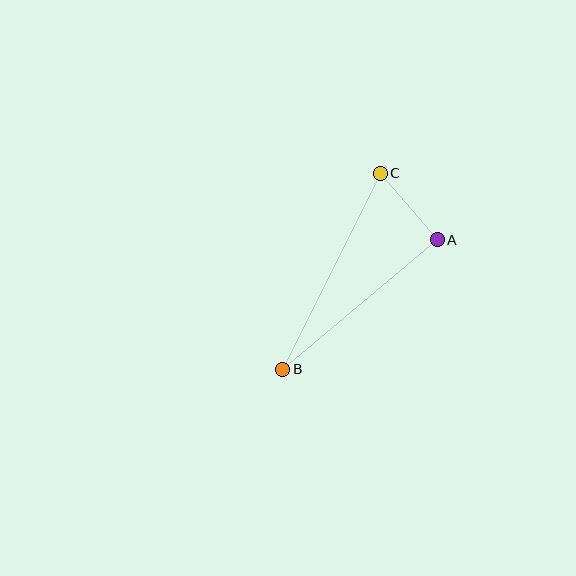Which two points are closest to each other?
Points A and C are closest to each other.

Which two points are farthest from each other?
Points B and C are farthest from each other.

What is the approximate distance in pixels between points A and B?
The distance between A and B is approximately 201 pixels.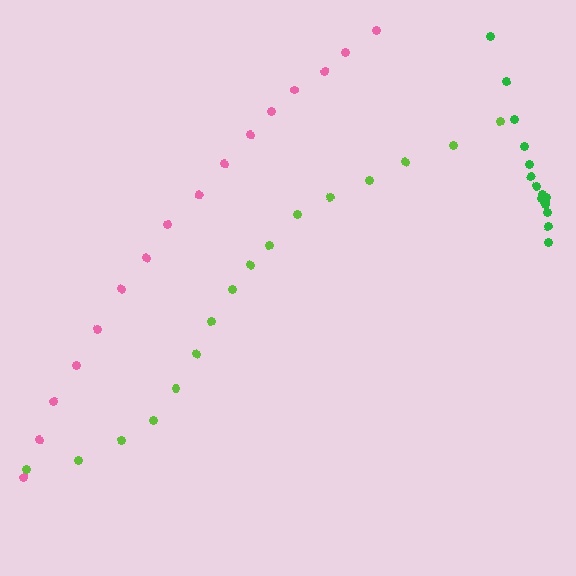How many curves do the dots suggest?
There are 3 distinct paths.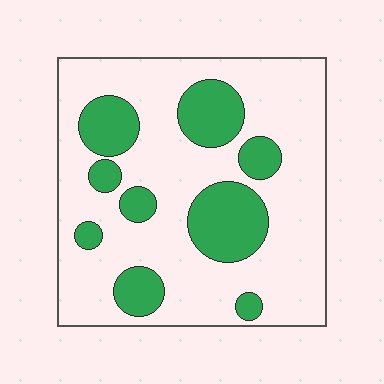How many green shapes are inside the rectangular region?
9.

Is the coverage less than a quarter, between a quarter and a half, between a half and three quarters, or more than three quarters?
Between a quarter and a half.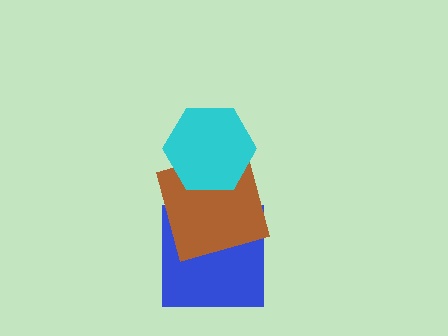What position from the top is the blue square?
The blue square is 3rd from the top.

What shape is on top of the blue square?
The brown square is on top of the blue square.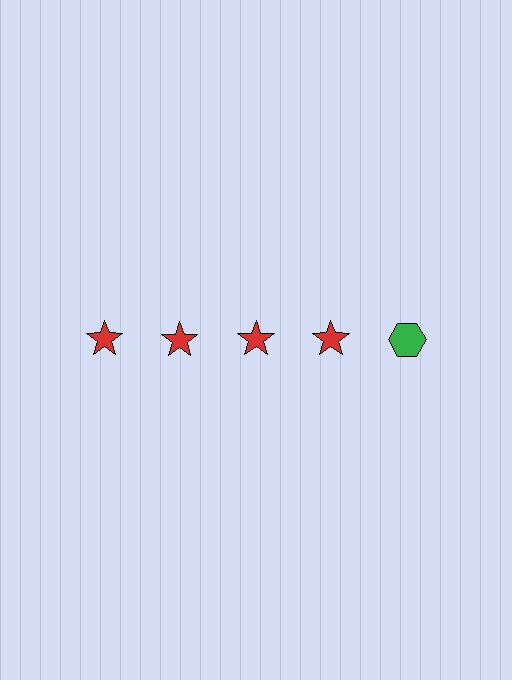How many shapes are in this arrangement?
There are 5 shapes arranged in a grid pattern.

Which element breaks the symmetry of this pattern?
The green hexagon in the top row, rightmost column breaks the symmetry. All other shapes are red stars.